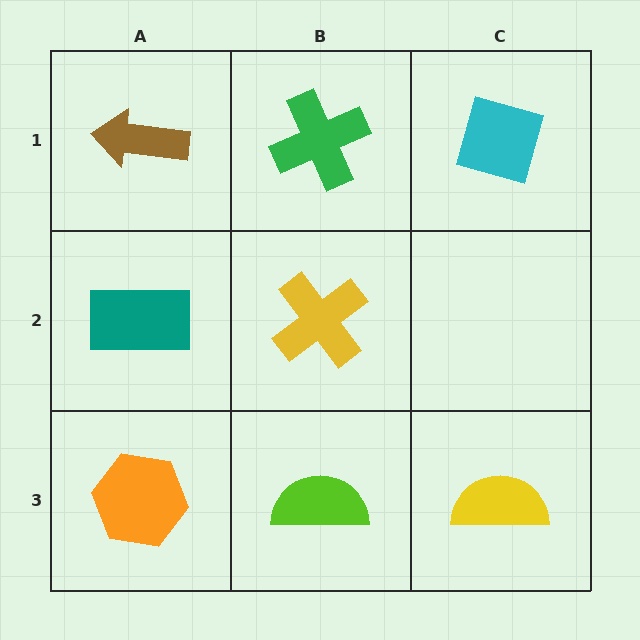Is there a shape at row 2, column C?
No, that cell is empty.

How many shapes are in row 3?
3 shapes.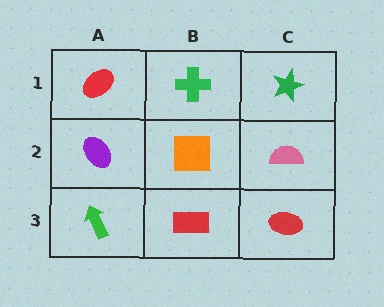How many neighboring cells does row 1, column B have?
3.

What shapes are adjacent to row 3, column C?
A pink semicircle (row 2, column C), a red rectangle (row 3, column B).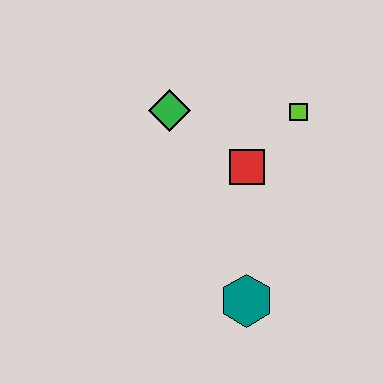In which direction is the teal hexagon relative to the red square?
The teal hexagon is below the red square.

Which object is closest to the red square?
The lime square is closest to the red square.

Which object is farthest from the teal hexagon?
The green diamond is farthest from the teal hexagon.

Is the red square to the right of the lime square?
No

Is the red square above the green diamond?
No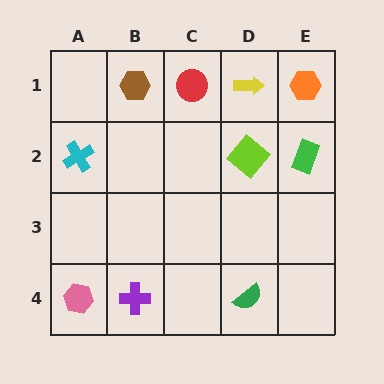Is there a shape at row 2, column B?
No, that cell is empty.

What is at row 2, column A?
A cyan cross.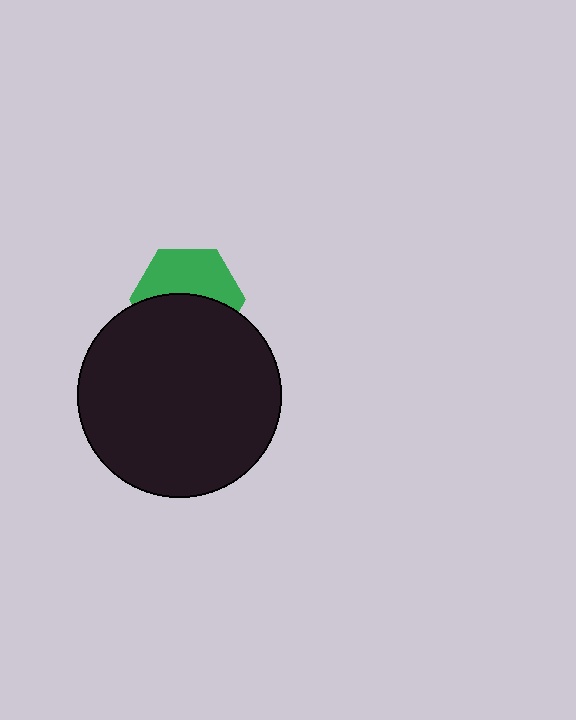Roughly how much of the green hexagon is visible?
About half of it is visible (roughly 49%).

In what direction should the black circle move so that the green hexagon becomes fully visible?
The black circle should move down. That is the shortest direction to clear the overlap and leave the green hexagon fully visible.